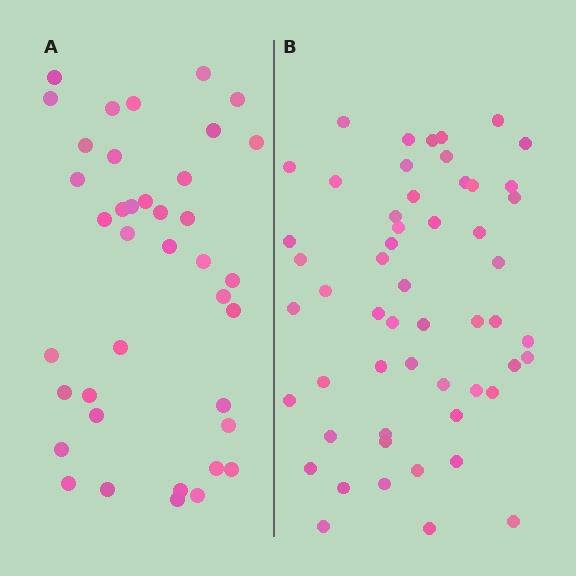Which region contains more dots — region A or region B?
Region B (the right region) has more dots.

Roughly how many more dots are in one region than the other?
Region B has approximately 15 more dots than region A.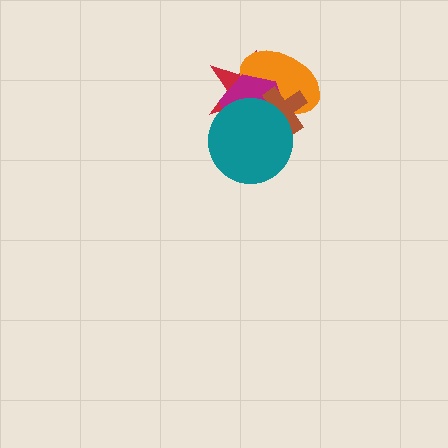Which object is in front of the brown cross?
The teal circle is in front of the brown cross.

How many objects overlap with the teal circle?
4 objects overlap with the teal circle.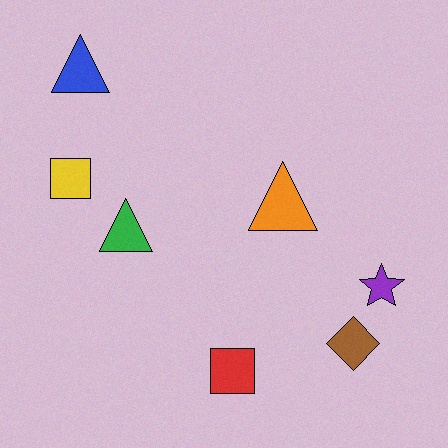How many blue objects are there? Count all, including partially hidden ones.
There is 1 blue object.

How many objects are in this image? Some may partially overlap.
There are 7 objects.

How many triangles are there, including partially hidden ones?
There are 3 triangles.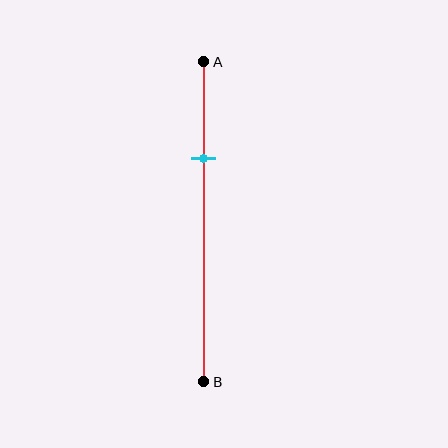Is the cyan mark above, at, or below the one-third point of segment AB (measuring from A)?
The cyan mark is above the one-third point of segment AB.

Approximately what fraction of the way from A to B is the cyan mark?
The cyan mark is approximately 30% of the way from A to B.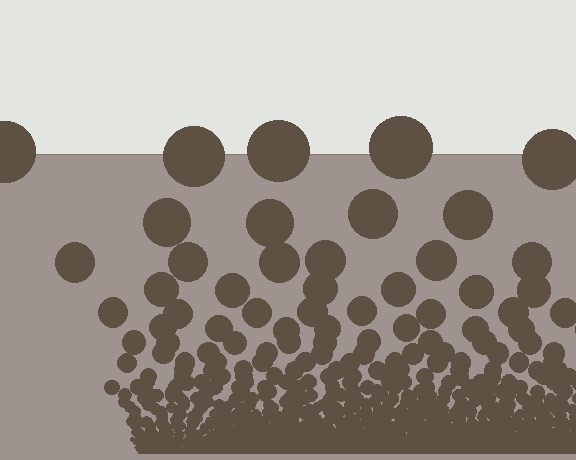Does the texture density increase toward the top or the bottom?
Density increases toward the bottom.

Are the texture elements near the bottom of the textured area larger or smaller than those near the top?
Smaller. The gradient is inverted — elements near the bottom are smaller and denser.